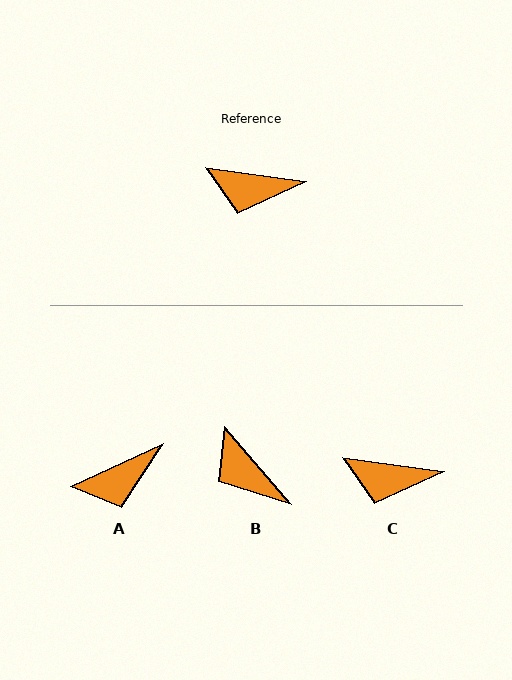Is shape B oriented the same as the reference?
No, it is off by about 41 degrees.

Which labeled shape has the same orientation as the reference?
C.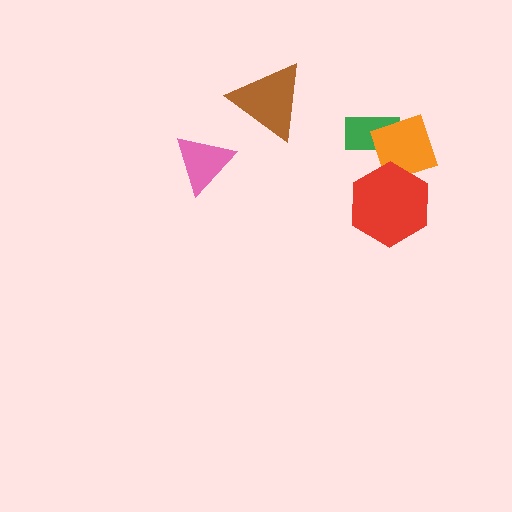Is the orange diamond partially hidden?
Yes, it is partially covered by another shape.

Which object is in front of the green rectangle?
The orange diamond is in front of the green rectangle.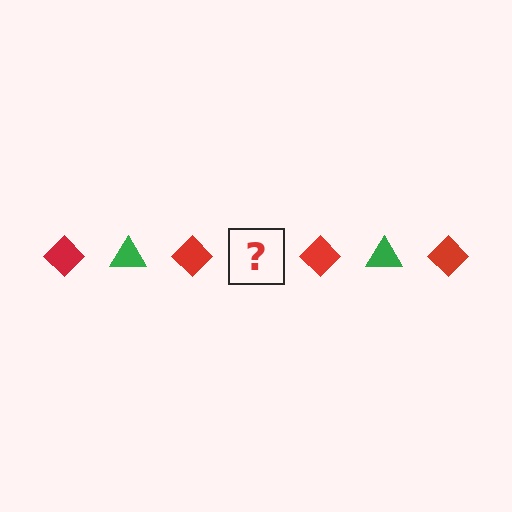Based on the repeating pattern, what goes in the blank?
The blank should be a green triangle.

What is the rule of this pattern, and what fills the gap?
The rule is that the pattern alternates between red diamond and green triangle. The gap should be filled with a green triangle.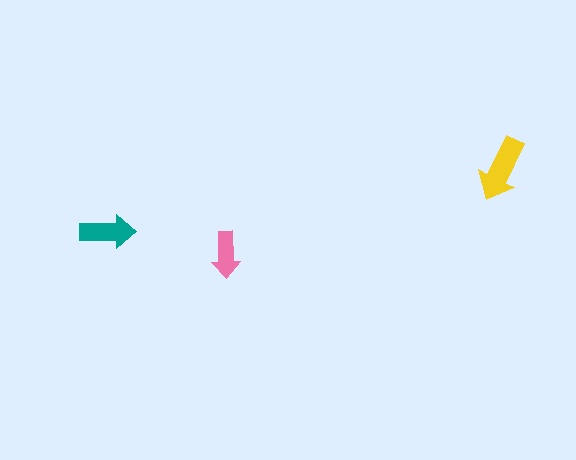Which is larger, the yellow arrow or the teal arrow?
The yellow one.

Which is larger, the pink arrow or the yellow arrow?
The yellow one.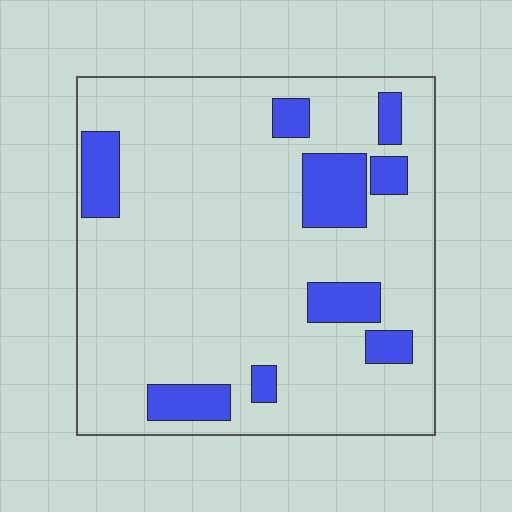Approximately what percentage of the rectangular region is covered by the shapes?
Approximately 15%.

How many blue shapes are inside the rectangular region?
9.